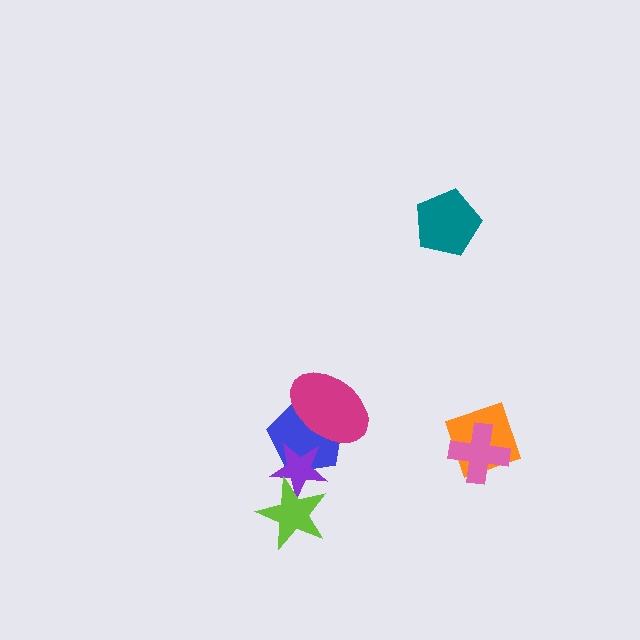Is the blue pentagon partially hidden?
Yes, it is partially covered by another shape.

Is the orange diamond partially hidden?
Yes, it is partially covered by another shape.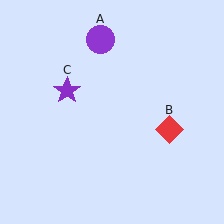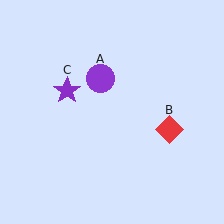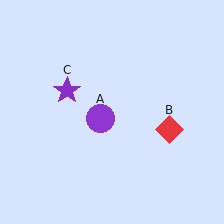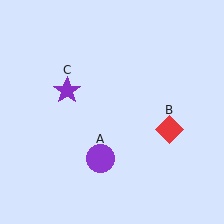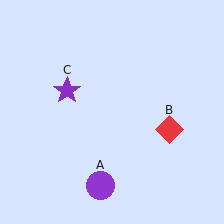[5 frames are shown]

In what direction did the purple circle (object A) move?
The purple circle (object A) moved down.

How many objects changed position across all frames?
1 object changed position: purple circle (object A).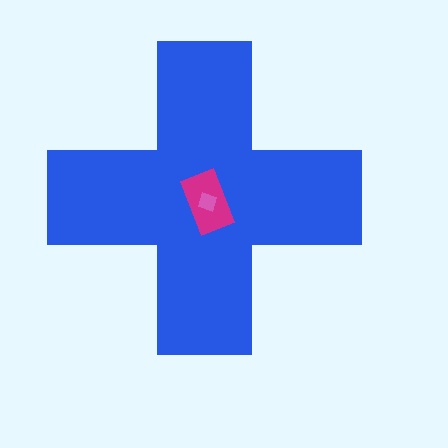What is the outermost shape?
The blue cross.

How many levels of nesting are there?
3.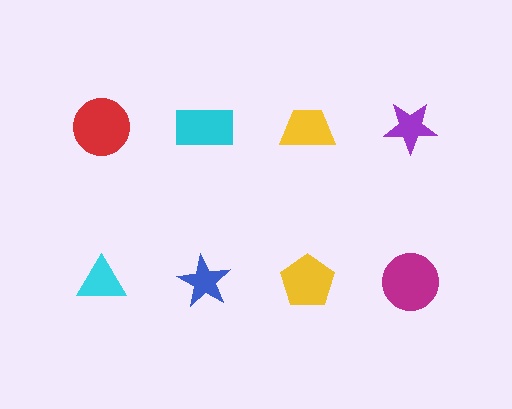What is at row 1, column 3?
A yellow trapezoid.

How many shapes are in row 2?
4 shapes.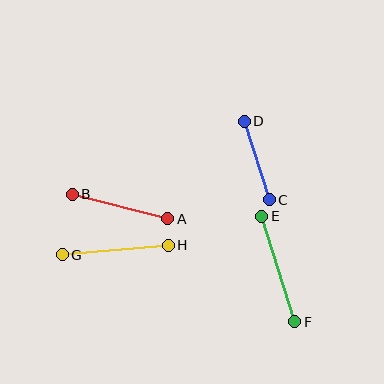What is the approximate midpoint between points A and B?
The midpoint is at approximately (120, 207) pixels.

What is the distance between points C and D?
The distance is approximately 82 pixels.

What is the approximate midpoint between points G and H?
The midpoint is at approximately (115, 250) pixels.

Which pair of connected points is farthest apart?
Points E and F are farthest apart.